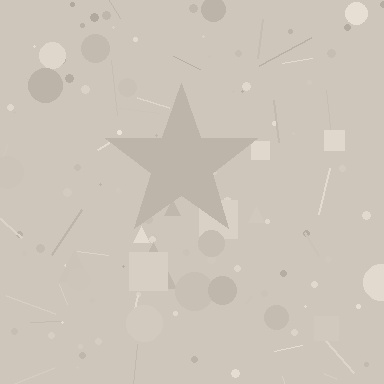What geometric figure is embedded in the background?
A star is embedded in the background.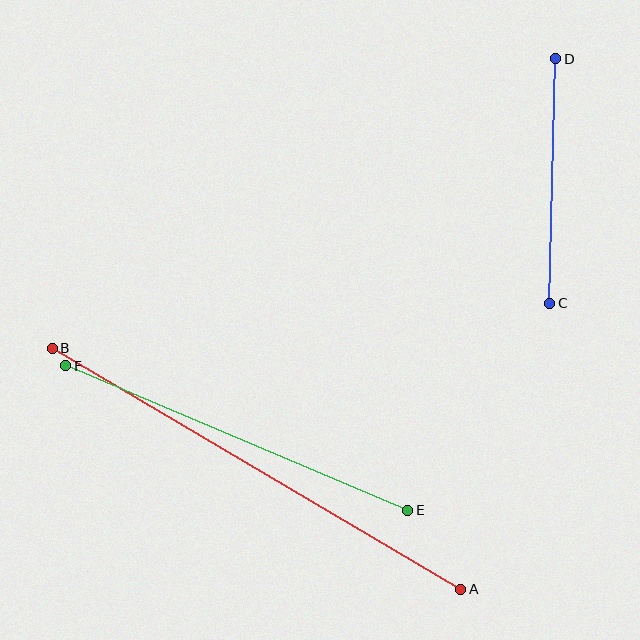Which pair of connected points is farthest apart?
Points A and B are farthest apart.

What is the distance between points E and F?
The distance is approximately 372 pixels.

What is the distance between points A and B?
The distance is approximately 474 pixels.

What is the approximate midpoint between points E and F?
The midpoint is at approximately (237, 438) pixels.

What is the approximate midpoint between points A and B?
The midpoint is at approximately (256, 469) pixels.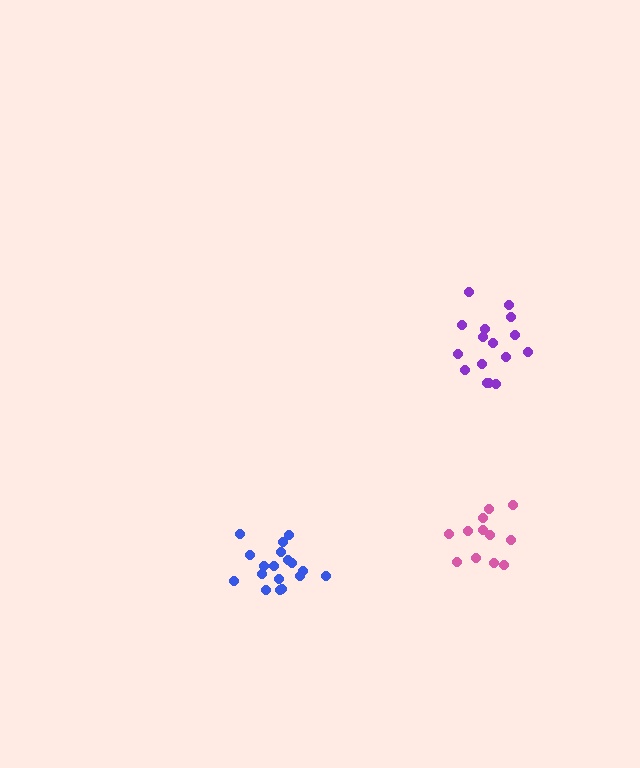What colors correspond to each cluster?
The clusters are colored: blue, purple, pink.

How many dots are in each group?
Group 1: 18 dots, Group 2: 16 dots, Group 3: 12 dots (46 total).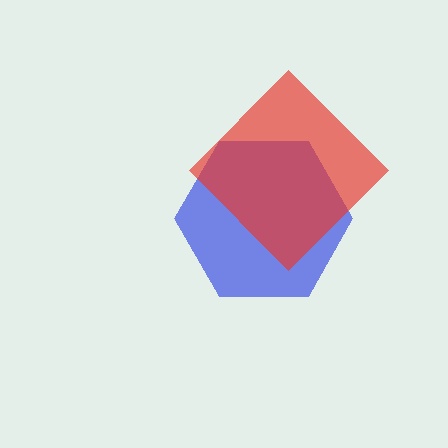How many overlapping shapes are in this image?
There are 2 overlapping shapes in the image.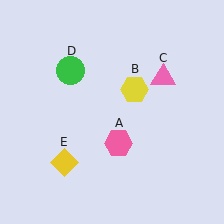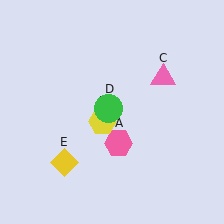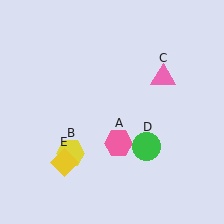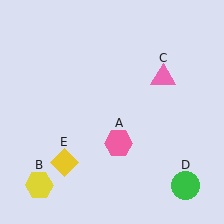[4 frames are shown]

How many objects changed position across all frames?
2 objects changed position: yellow hexagon (object B), green circle (object D).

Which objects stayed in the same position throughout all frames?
Pink hexagon (object A) and pink triangle (object C) and yellow diamond (object E) remained stationary.